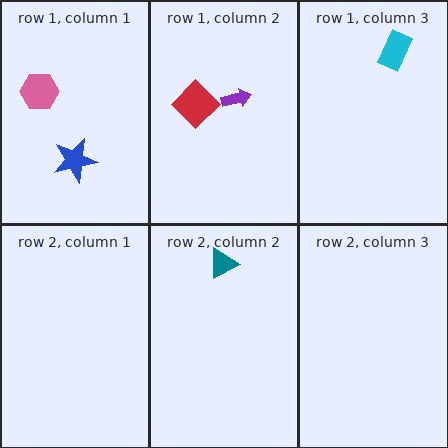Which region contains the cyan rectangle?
The row 1, column 3 region.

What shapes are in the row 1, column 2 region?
The red diamond, the purple arrow.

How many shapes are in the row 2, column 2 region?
1.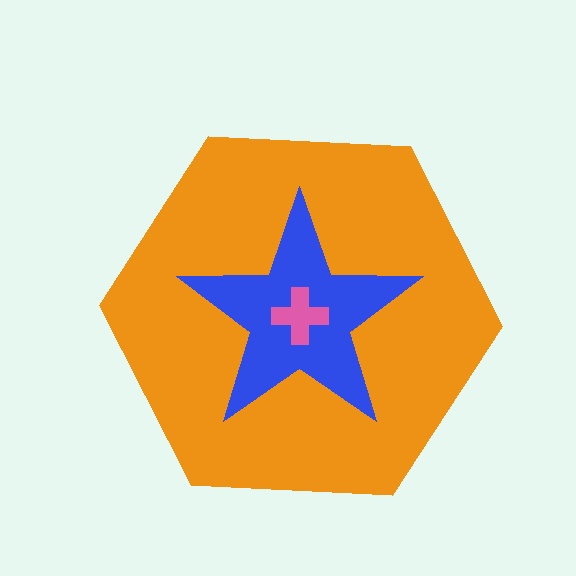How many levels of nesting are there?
3.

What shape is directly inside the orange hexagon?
The blue star.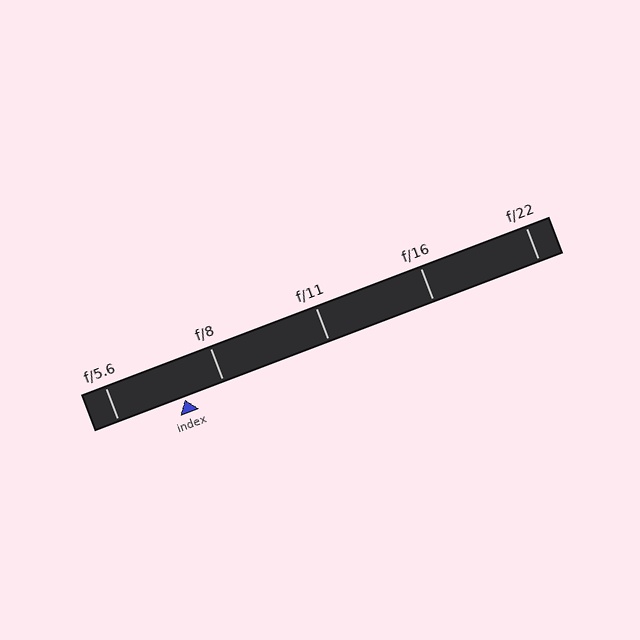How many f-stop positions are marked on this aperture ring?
There are 5 f-stop positions marked.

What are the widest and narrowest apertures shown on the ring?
The widest aperture shown is f/5.6 and the narrowest is f/22.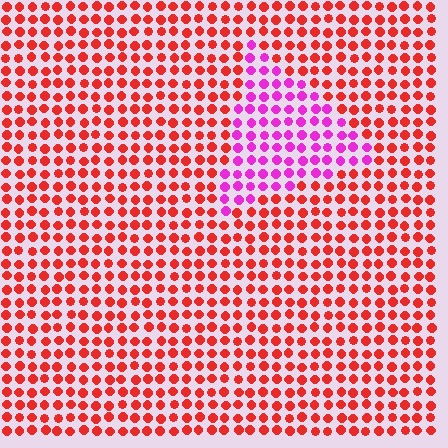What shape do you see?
I see a triangle.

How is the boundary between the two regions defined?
The boundary is defined purely by a slight shift in hue (about 55 degrees). Spacing, size, and orientation are identical on both sides.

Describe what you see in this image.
The image is filled with small red elements in a uniform arrangement. A triangle-shaped region is visible where the elements are tinted to a slightly different hue, forming a subtle color boundary.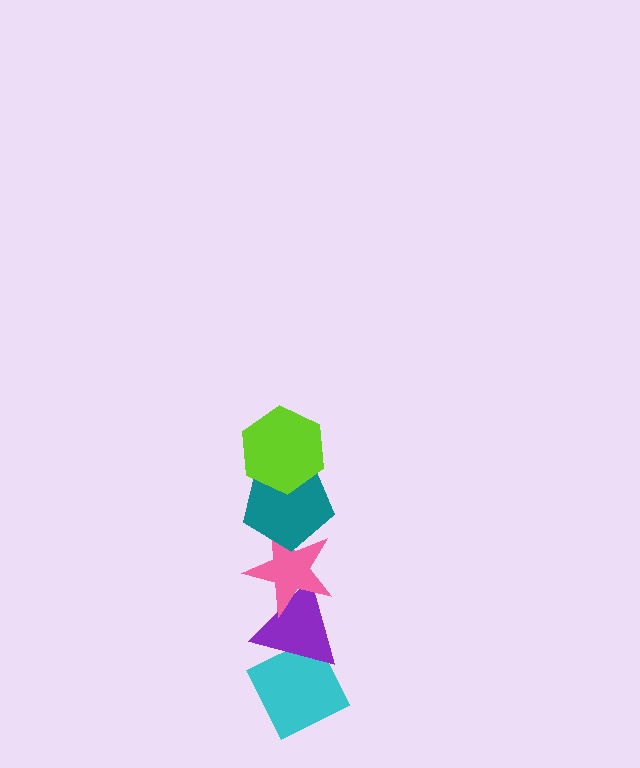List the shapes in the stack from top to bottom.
From top to bottom: the lime hexagon, the teal pentagon, the pink star, the purple triangle, the cyan diamond.